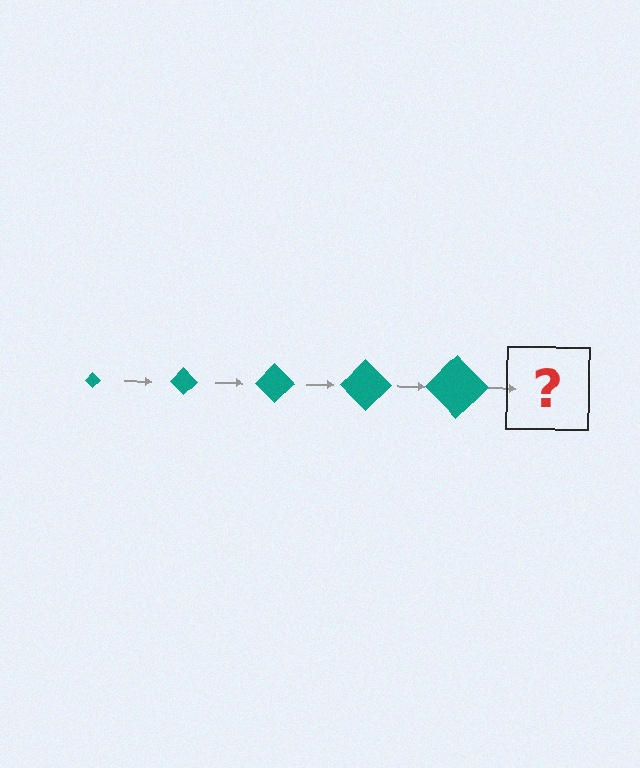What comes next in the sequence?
The next element should be a teal diamond, larger than the previous one.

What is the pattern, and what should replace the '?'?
The pattern is that the diamond gets progressively larger each step. The '?' should be a teal diamond, larger than the previous one.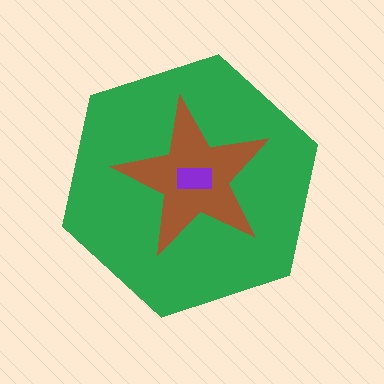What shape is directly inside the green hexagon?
The brown star.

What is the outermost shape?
The green hexagon.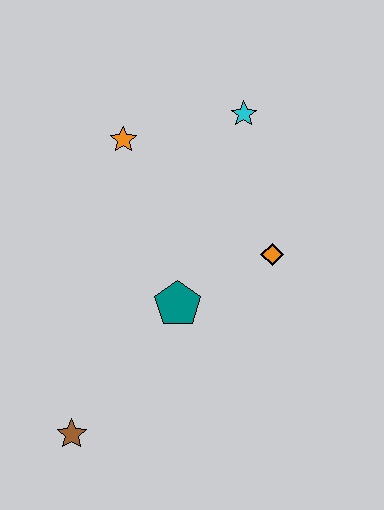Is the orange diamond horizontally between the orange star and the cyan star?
No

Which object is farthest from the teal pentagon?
The cyan star is farthest from the teal pentagon.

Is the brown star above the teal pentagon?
No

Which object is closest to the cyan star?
The orange star is closest to the cyan star.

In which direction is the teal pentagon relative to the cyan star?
The teal pentagon is below the cyan star.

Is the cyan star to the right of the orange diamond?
No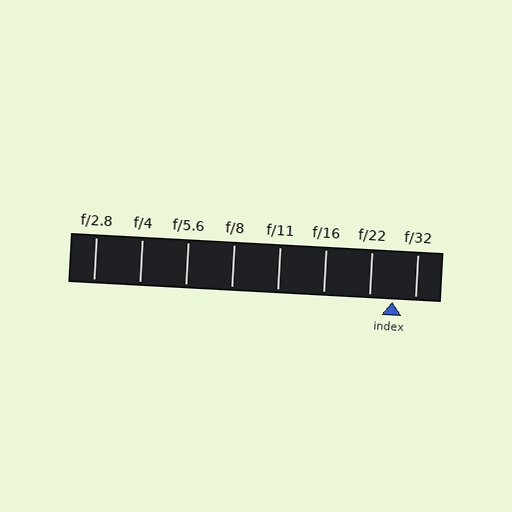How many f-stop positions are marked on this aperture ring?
There are 8 f-stop positions marked.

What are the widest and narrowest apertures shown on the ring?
The widest aperture shown is f/2.8 and the narrowest is f/32.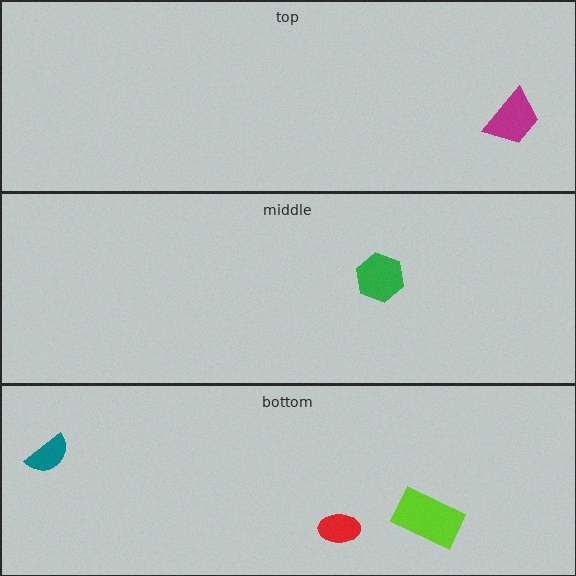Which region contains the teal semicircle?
The bottom region.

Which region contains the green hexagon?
The middle region.